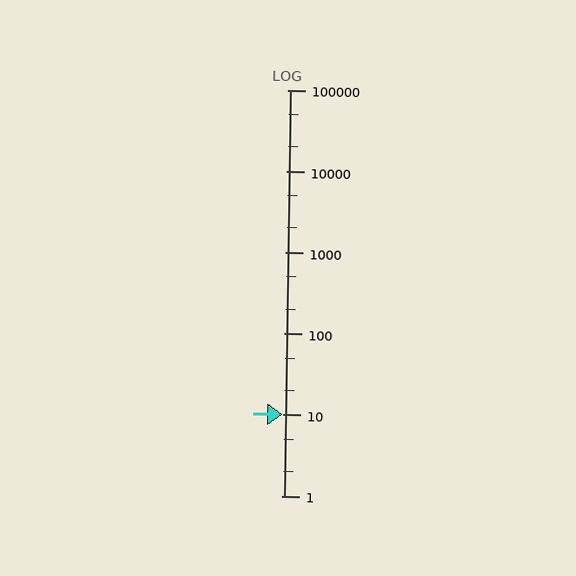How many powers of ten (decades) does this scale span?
The scale spans 5 decades, from 1 to 100000.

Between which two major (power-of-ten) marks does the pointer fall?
The pointer is between 10 and 100.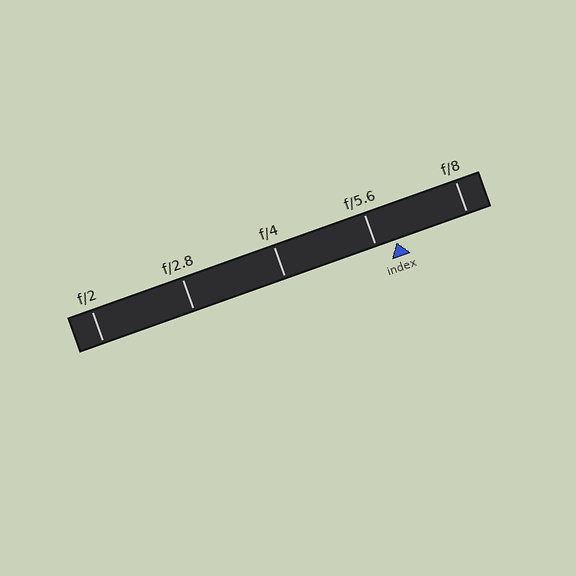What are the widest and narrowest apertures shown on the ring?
The widest aperture shown is f/2 and the narrowest is f/8.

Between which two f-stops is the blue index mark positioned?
The index mark is between f/5.6 and f/8.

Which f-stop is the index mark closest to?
The index mark is closest to f/5.6.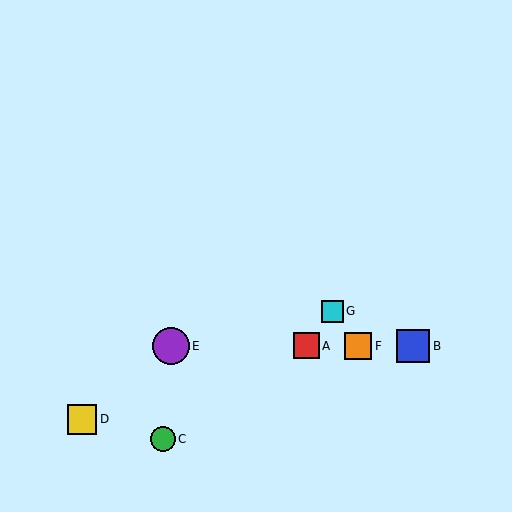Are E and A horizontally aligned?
Yes, both are at y≈346.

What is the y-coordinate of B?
Object B is at y≈346.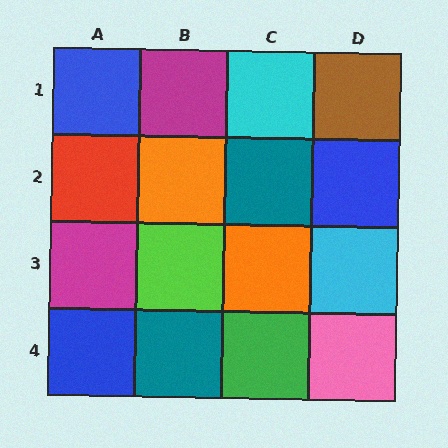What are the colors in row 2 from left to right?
Red, orange, teal, blue.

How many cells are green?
1 cell is green.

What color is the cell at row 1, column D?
Brown.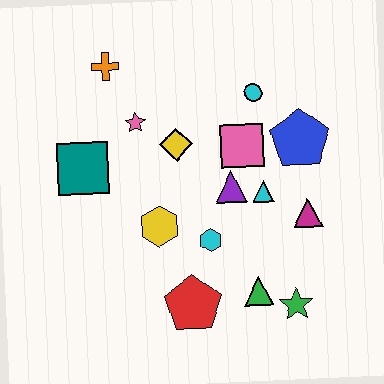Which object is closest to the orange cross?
The pink star is closest to the orange cross.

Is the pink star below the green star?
No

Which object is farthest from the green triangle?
The orange cross is farthest from the green triangle.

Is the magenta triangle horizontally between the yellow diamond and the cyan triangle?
No